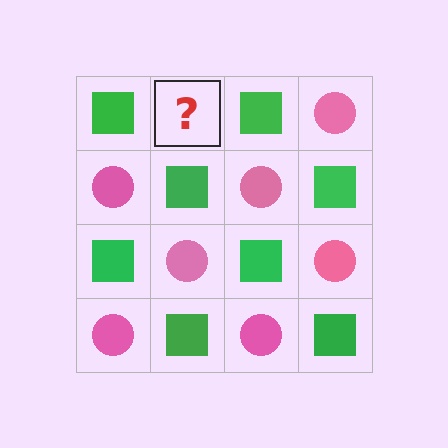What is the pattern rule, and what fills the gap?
The rule is that it alternates green square and pink circle in a checkerboard pattern. The gap should be filled with a pink circle.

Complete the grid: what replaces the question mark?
The question mark should be replaced with a pink circle.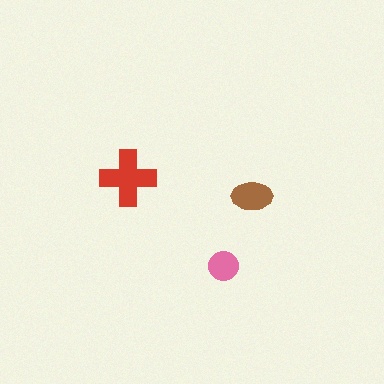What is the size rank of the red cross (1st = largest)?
1st.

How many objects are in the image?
There are 3 objects in the image.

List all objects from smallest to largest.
The pink circle, the brown ellipse, the red cross.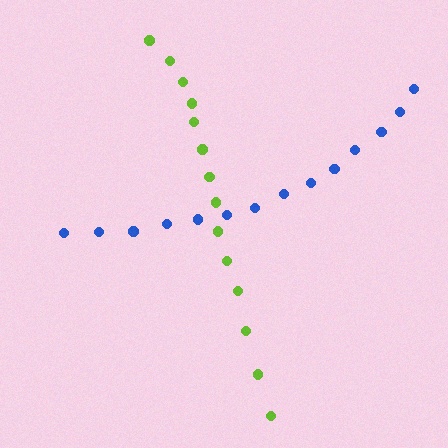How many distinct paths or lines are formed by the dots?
There are 2 distinct paths.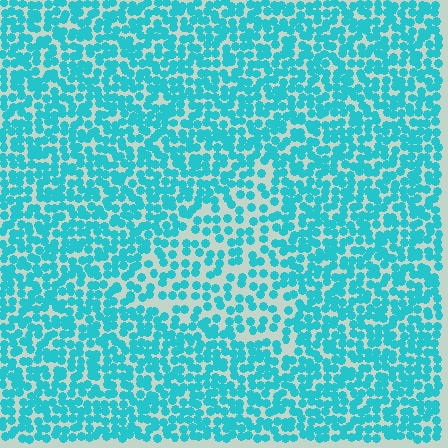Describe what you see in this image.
The image contains small cyan elements arranged at two different densities. A triangle-shaped region is visible where the elements are less densely packed than the surrounding area.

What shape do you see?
I see a triangle.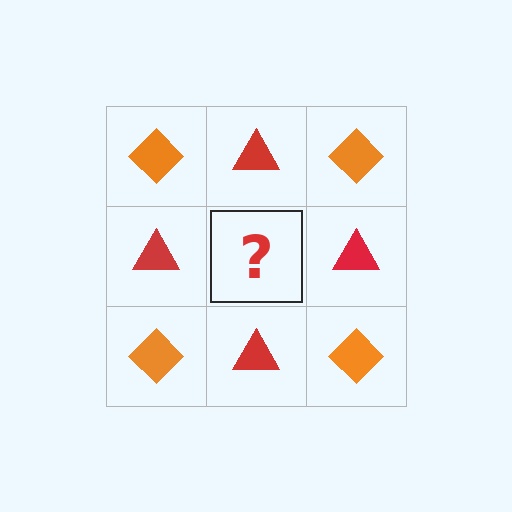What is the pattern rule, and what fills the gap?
The rule is that it alternates orange diamond and red triangle in a checkerboard pattern. The gap should be filled with an orange diamond.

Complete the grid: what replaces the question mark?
The question mark should be replaced with an orange diamond.